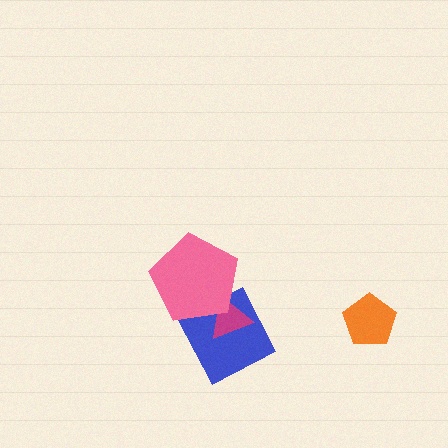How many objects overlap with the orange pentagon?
0 objects overlap with the orange pentagon.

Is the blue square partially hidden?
Yes, it is partially covered by another shape.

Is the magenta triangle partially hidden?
Yes, it is partially covered by another shape.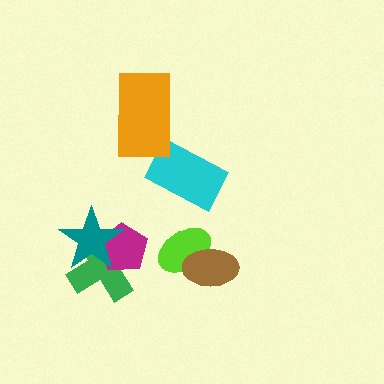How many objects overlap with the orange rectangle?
0 objects overlap with the orange rectangle.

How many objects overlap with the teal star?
2 objects overlap with the teal star.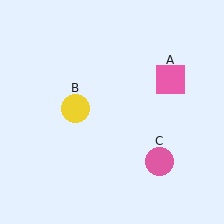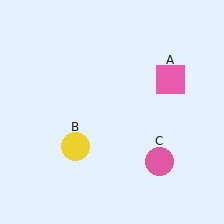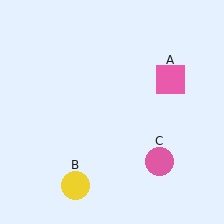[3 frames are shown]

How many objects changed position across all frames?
1 object changed position: yellow circle (object B).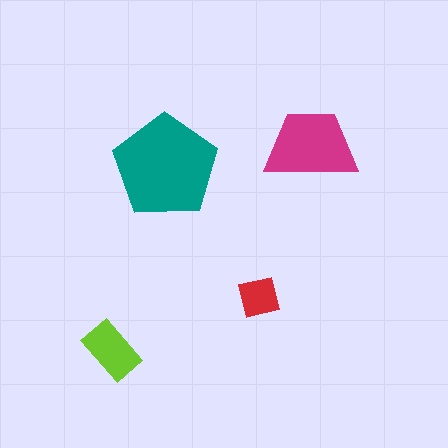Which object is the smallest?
The red square.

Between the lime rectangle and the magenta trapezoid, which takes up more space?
The magenta trapezoid.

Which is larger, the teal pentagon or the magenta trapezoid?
The teal pentagon.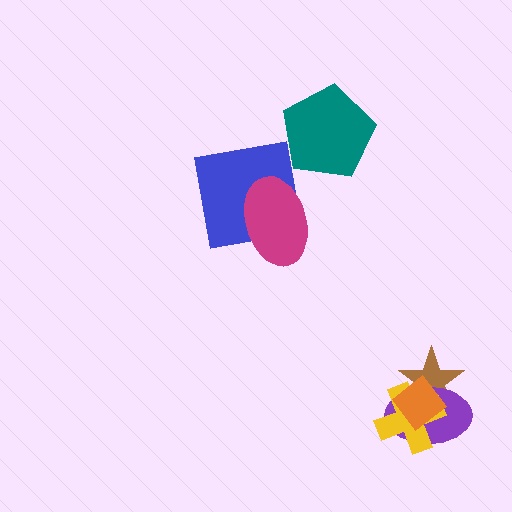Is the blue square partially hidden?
Yes, it is partially covered by another shape.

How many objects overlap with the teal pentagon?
0 objects overlap with the teal pentagon.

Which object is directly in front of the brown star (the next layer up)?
The purple ellipse is directly in front of the brown star.